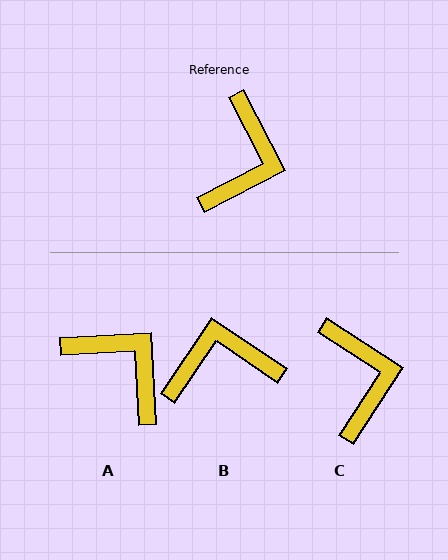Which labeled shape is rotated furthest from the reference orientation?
B, about 119 degrees away.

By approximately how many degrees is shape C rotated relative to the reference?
Approximately 29 degrees counter-clockwise.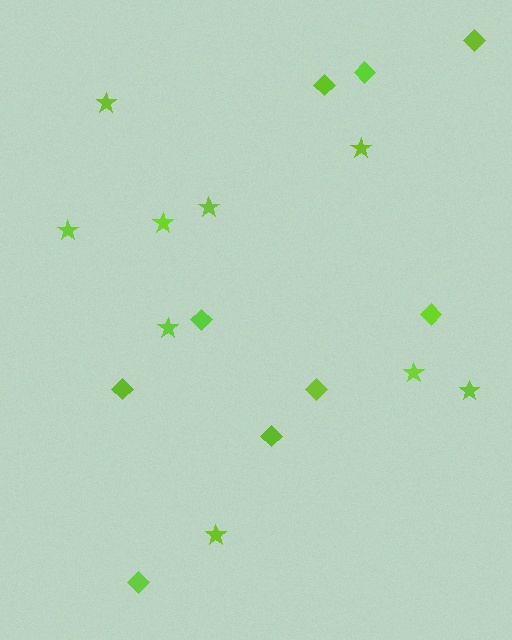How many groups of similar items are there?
There are 2 groups: one group of diamonds (9) and one group of stars (9).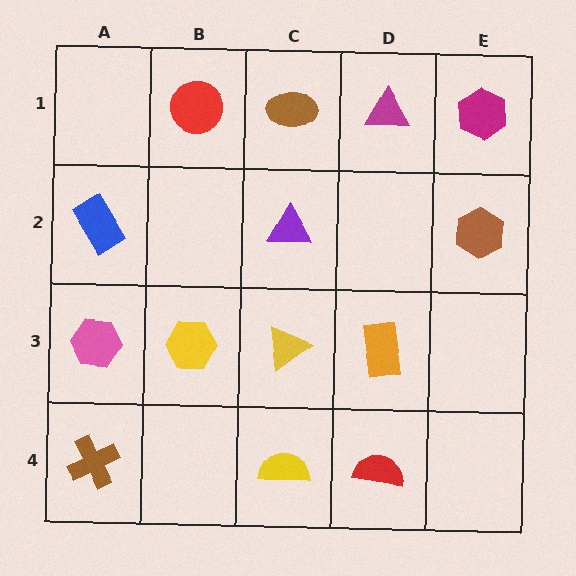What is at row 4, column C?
A yellow semicircle.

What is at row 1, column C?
A brown ellipse.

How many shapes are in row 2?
3 shapes.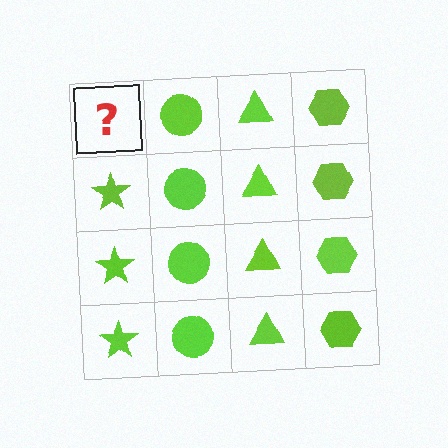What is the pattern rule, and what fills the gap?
The rule is that each column has a consistent shape. The gap should be filled with a lime star.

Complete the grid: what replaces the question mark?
The question mark should be replaced with a lime star.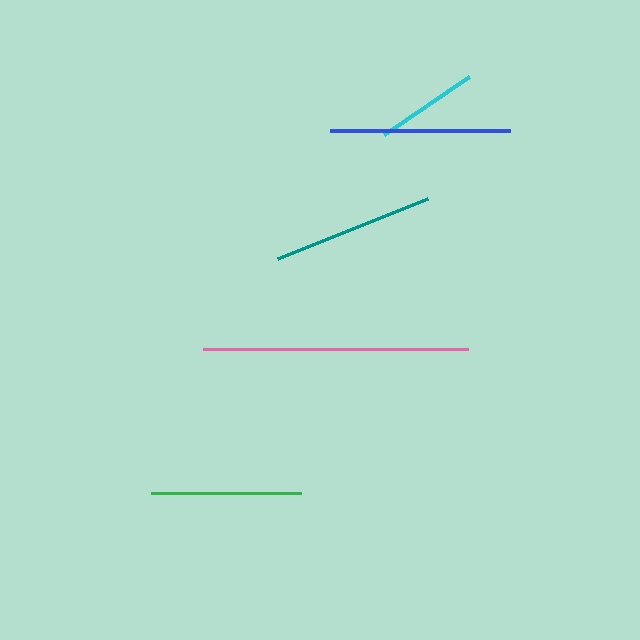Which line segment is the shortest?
The cyan line is the shortest at approximately 102 pixels.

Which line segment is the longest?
The pink line is the longest at approximately 265 pixels.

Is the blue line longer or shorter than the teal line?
The blue line is longer than the teal line.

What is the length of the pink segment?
The pink segment is approximately 265 pixels long.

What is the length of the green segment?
The green segment is approximately 151 pixels long.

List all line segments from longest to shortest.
From longest to shortest: pink, blue, teal, green, cyan.